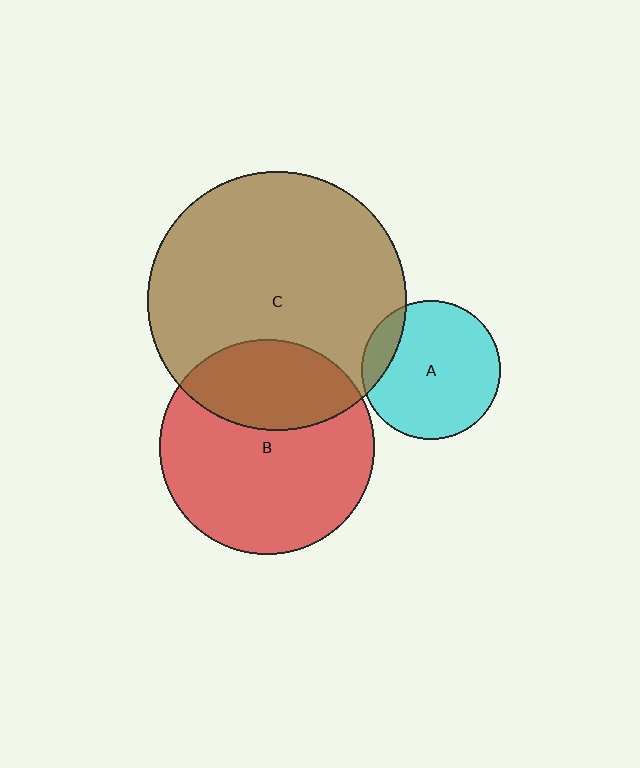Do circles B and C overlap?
Yes.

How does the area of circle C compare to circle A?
Approximately 3.5 times.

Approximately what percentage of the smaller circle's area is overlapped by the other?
Approximately 30%.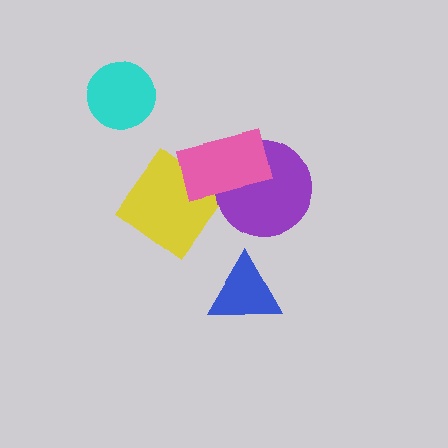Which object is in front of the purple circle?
The pink rectangle is in front of the purple circle.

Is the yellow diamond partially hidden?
Yes, it is partially covered by another shape.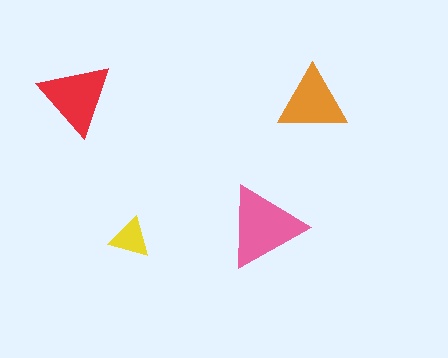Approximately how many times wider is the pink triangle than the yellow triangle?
About 2 times wider.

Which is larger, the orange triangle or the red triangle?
The red one.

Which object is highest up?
The red triangle is topmost.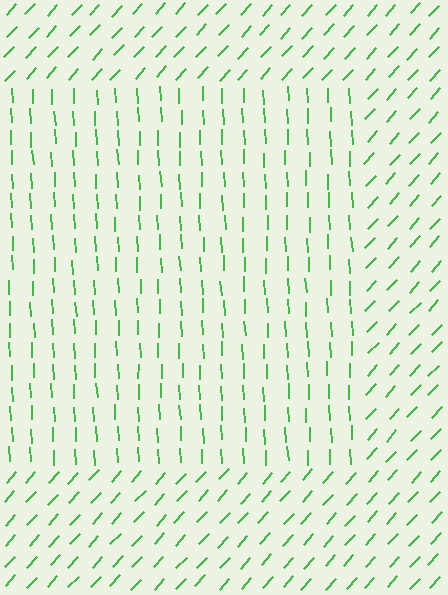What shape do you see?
I see a rectangle.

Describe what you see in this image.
The image is filled with small green line segments. A rectangle region in the image has lines oriented differently from the surrounding lines, creating a visible texture boundary.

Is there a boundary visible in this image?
Yes, there is a texture boundary formed by a change in line orientation.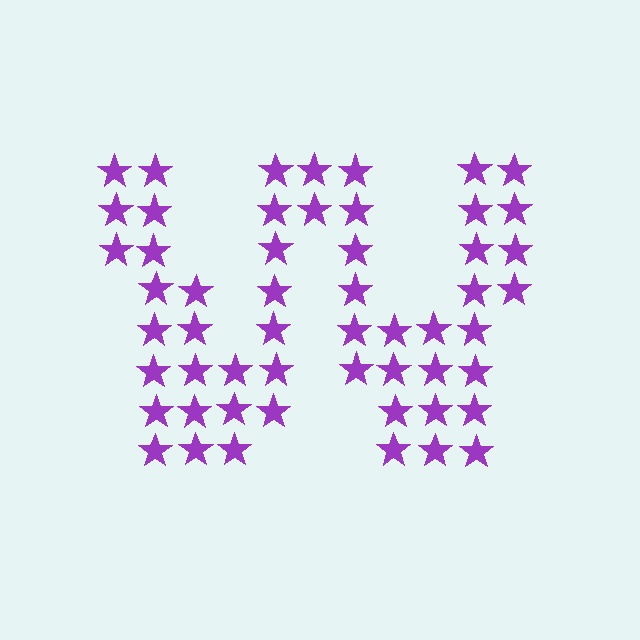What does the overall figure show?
The overall figure shows the letter W.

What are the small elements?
The small elements are stars.